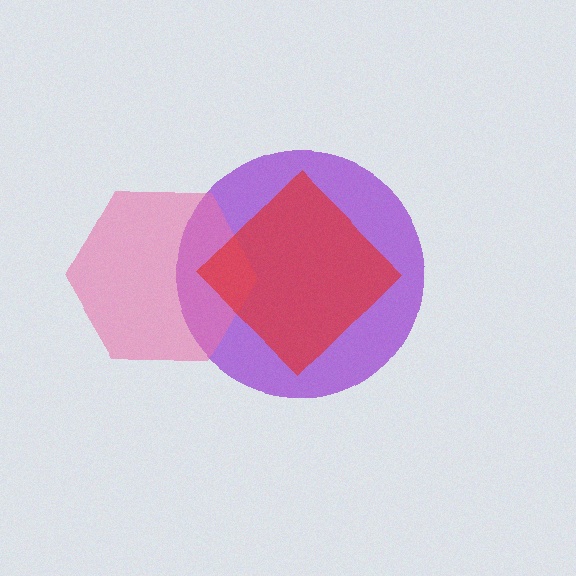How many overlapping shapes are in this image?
There are 3 overlapping shapes in the image.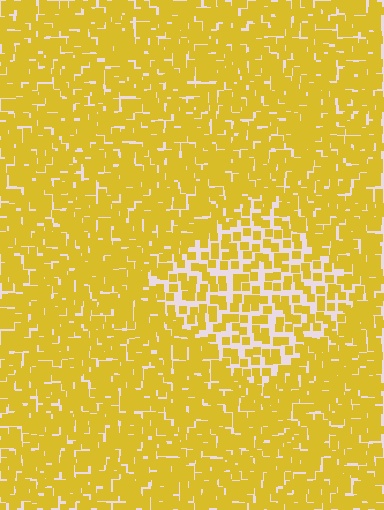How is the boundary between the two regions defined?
The boundary is defined by a change in element density (approximately 1.9x ratio). All elements are the same color, size, and shape.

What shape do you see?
I see a diamond.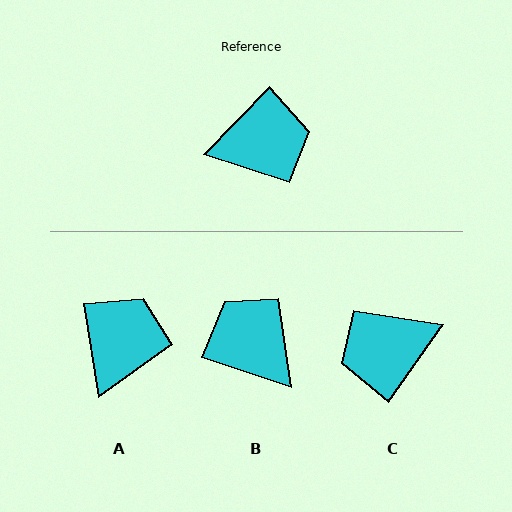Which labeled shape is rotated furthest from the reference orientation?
C, about 171 degrees away.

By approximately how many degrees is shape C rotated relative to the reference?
Approximately 171 degrees clockwise.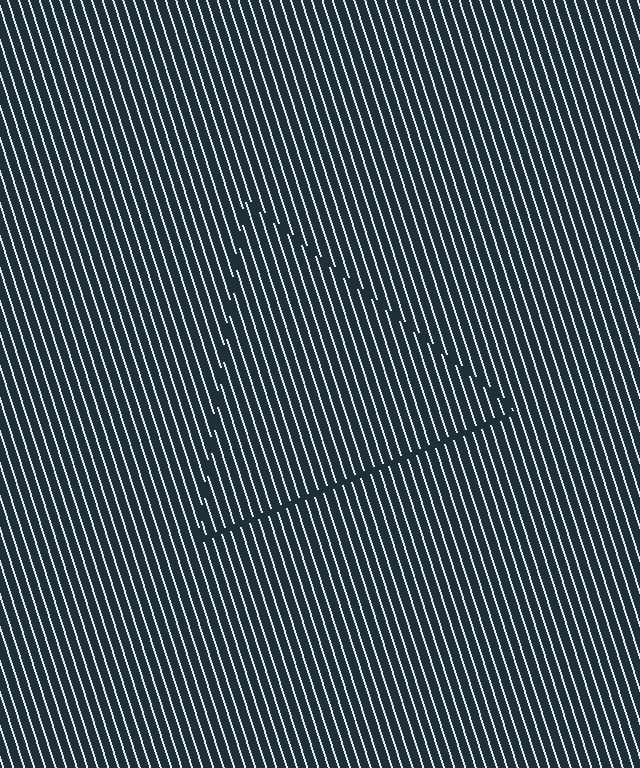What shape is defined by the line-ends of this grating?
An illusory triangle. The interior of the shape contains the same grating, shifted by half a period — the contour is defined by the phase discontinuity where line-ends from the inner and outer gratings abut.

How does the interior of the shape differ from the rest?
The interior of the shape contains the same grating, shifted by half a period — the contour is defined by the phase discontinuity where line-ends from the inner and outer gratings abut.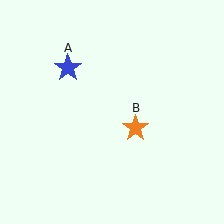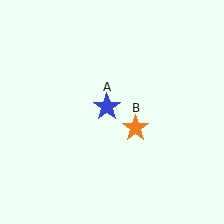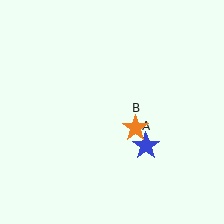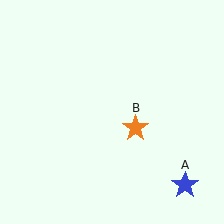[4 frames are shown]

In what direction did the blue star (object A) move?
The blue star (object A) moved down and to the right.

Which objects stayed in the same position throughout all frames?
Orange star (object B) remained stationary.